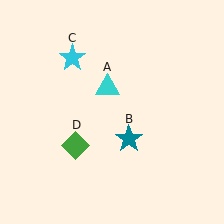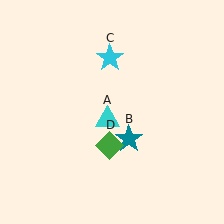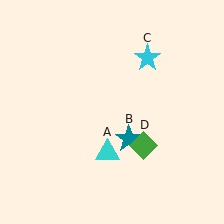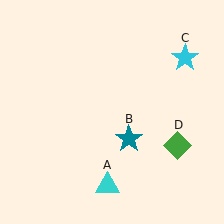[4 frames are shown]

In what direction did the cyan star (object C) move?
The cyan star (object C) moved right.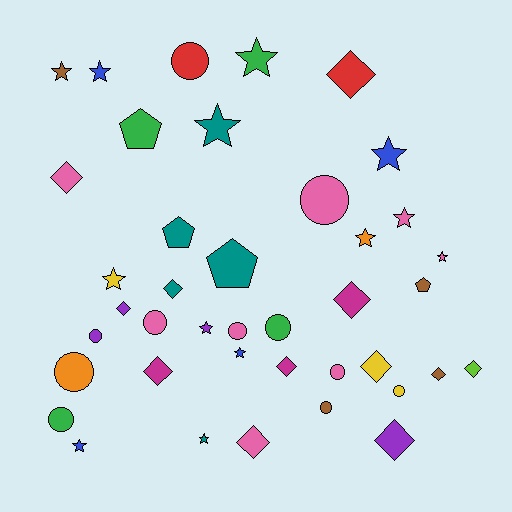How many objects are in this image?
There are 40 objects.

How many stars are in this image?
There are 13 stars.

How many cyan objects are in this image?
There are no cyan objects.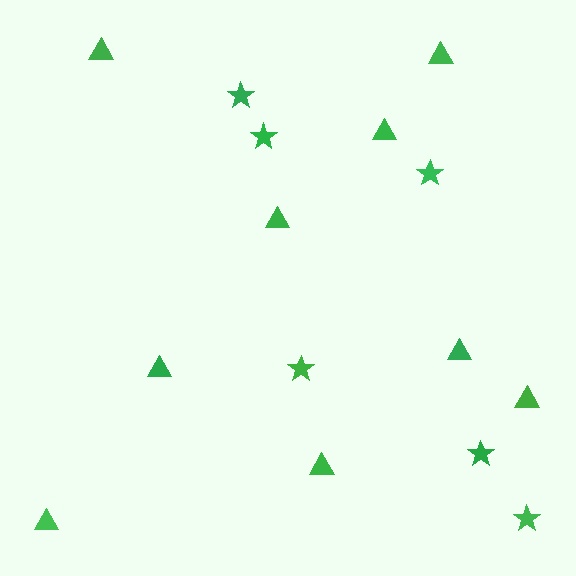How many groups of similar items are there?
There are 2 groups: one group of stars (6) and one group of triangles (9).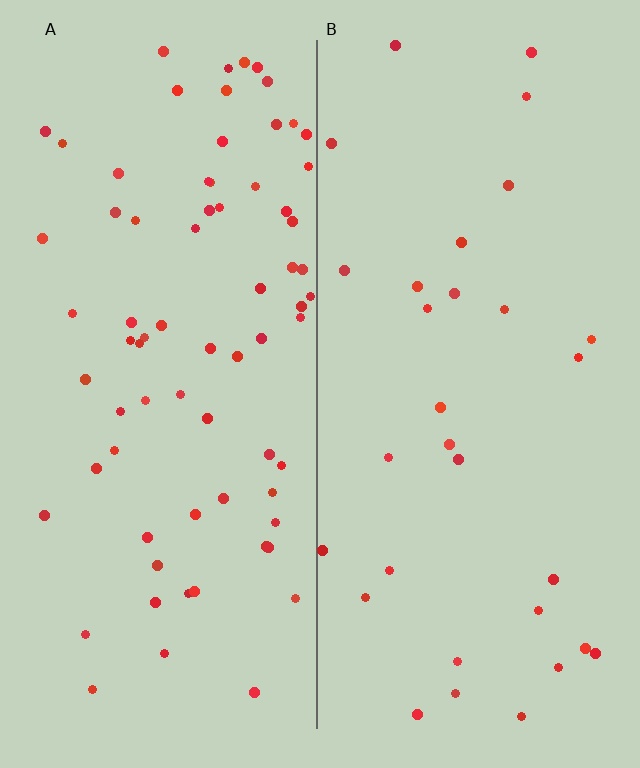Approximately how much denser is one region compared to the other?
Approximately 2.4× — region A over region B.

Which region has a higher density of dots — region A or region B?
A (the left).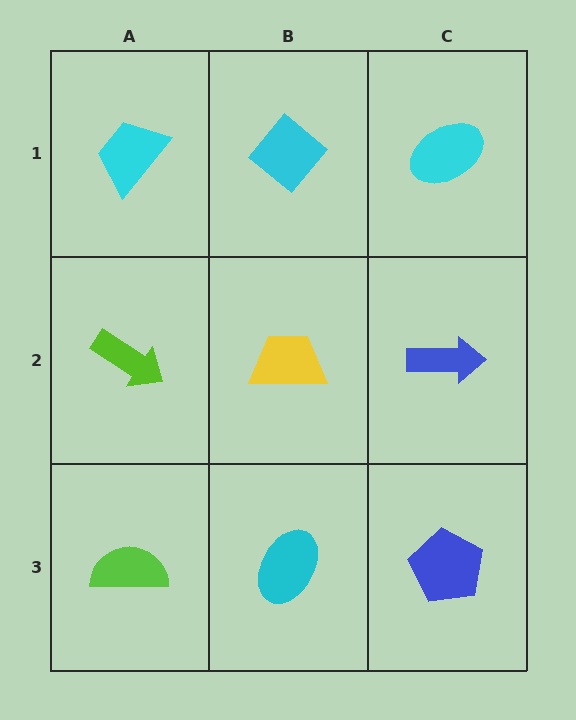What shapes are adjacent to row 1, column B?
A yellow trapezoid (row 2, column B), a cyan trapezoid (row 1, column A), a cyan ellipse (row 1, column C).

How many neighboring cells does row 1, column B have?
3.